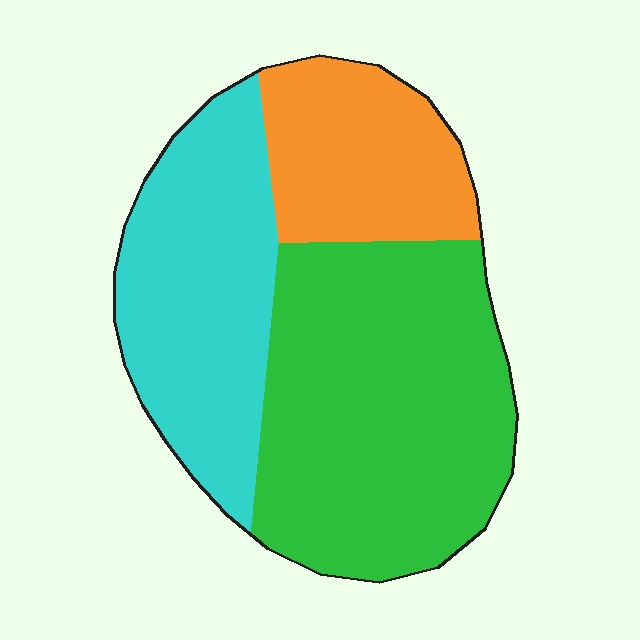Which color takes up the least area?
Orange, at roughly 20%.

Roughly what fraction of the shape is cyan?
Cyan covers 31% of the shape.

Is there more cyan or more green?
Green.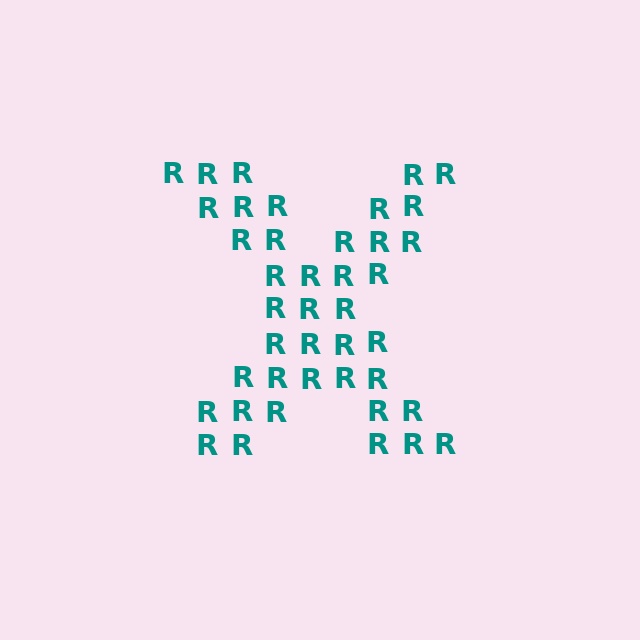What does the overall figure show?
The overall figure shows the letter X.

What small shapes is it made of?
It is made of small letter R's.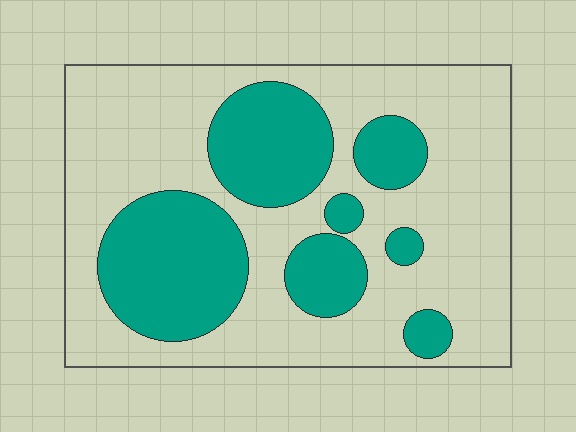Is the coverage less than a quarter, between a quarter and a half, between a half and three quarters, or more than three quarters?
Between a quarter and a half.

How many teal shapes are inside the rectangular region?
7.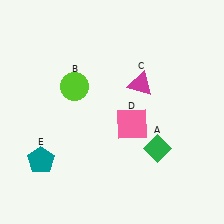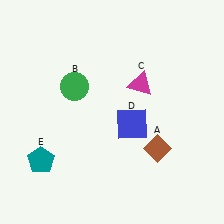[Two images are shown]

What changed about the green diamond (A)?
In Image 1, A is green. In Image 2, it changed to brown.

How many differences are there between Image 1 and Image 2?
There are 3 differences between the two images.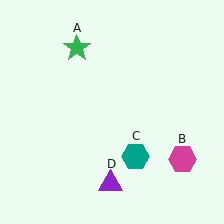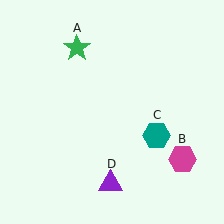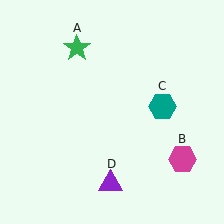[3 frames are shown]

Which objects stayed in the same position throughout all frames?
Green star (object A) and magenta hexagon (object B) and purple triangle (object D) remained stationary.